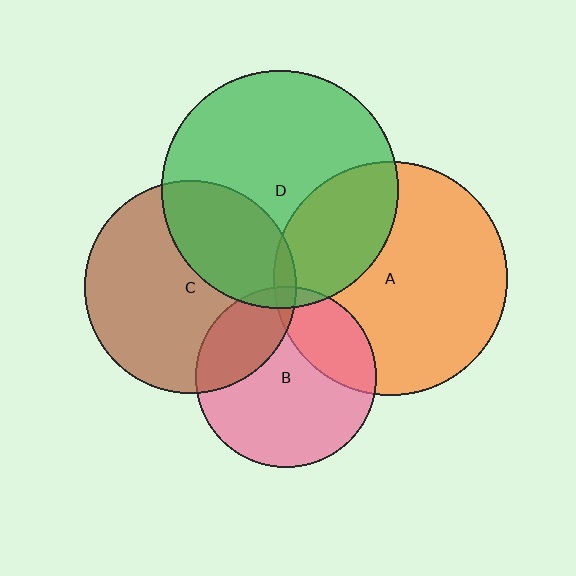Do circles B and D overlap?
Yes.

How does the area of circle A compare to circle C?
Approximately 1.2 times.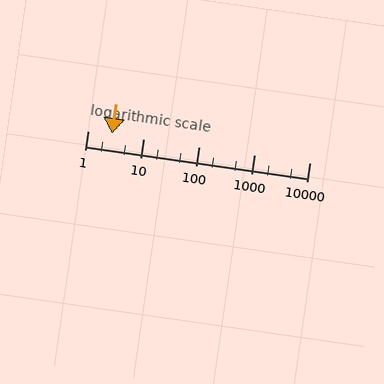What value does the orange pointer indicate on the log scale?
The pointer indicates approximately 2.7.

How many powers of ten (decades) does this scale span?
The scale spans 4 decades, from 1 to 10000.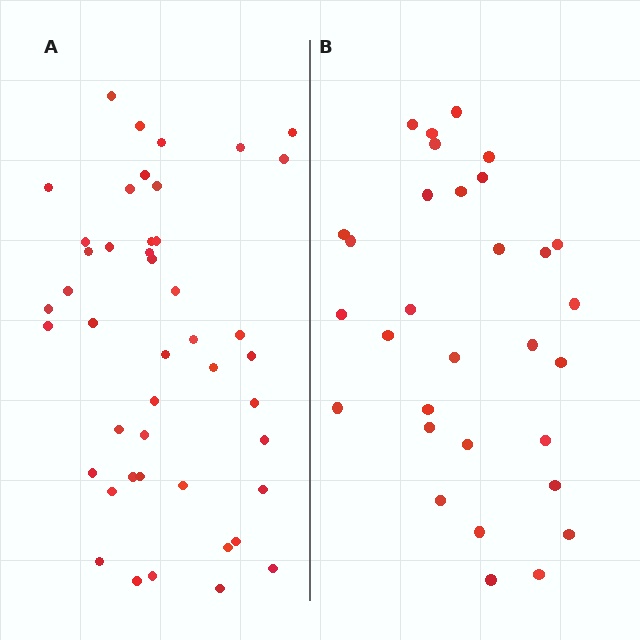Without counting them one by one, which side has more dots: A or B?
Region A (the left region) has more dots.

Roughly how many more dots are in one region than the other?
Region A has approximately 15 more dots than region B.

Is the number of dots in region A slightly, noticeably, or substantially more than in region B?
Region A has substantially more. The ratio is roughly 1.5 to 1.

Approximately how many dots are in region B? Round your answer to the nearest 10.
About 30 dots. (The exact count is 31, which rounds to 30.)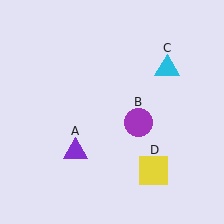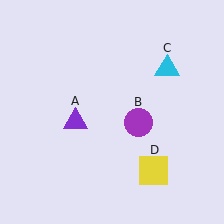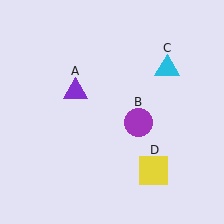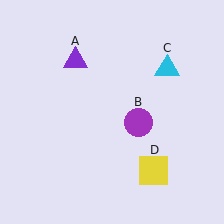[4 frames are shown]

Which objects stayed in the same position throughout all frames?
Purple circle (object B) and cyan triangle (object C) and yellow square (object D) remained stationary.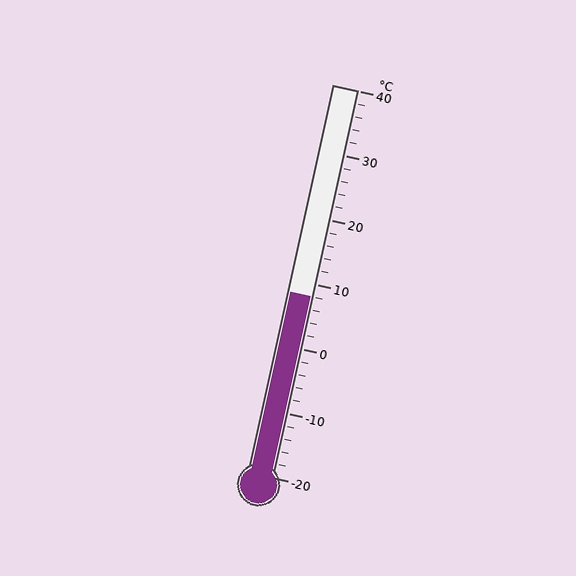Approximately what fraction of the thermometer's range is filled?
The thermometer is filled to approximately 45% of its range.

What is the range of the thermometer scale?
The thermometer scale ranges from -20°C to 40°C.